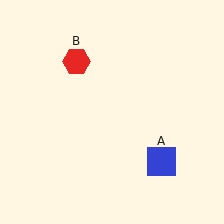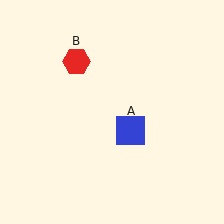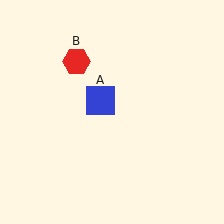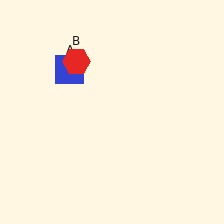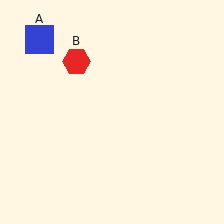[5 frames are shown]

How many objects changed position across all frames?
1 object changed position: blue square (object A).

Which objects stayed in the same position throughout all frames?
Red hexagon (object B) remained stationary.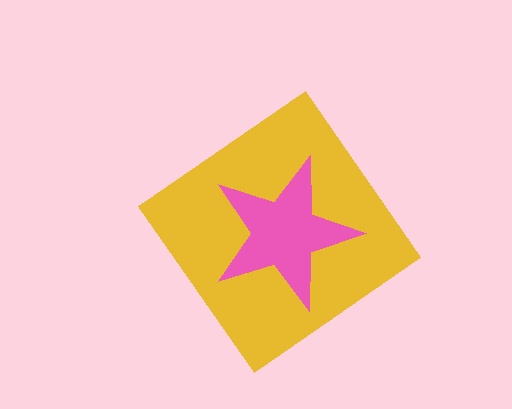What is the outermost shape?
The yellow diamond.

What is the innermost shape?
The pink star.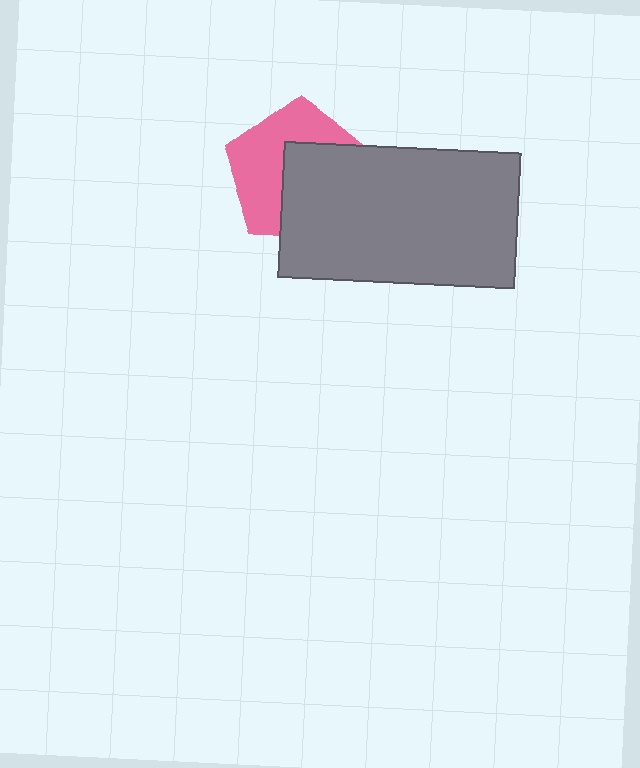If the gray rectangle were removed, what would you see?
You would see the complete pink pentagon.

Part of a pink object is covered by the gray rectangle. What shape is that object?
It is a pentagon.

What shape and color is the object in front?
The object in front is a gray rectangle.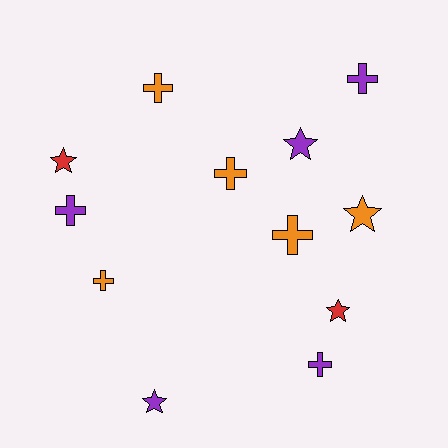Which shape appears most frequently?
Cross, with 7 objects.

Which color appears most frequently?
Purple, with 5 objects.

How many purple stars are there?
There are 2 purple stars.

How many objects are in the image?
There are 12 objects.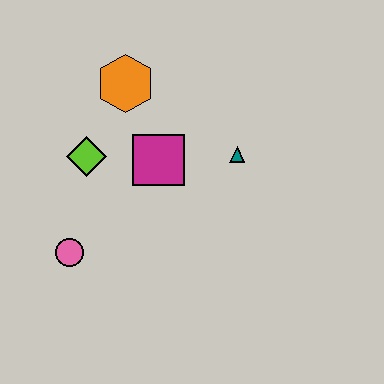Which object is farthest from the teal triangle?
The pink circle is farthest from the teal triangle.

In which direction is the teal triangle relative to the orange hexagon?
The teal triangle is to the right of the orange hexagon.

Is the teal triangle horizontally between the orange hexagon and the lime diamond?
No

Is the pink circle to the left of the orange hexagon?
Yes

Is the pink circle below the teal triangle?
Yes